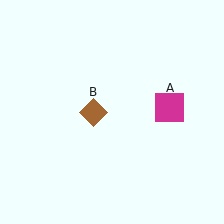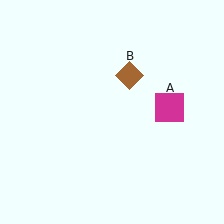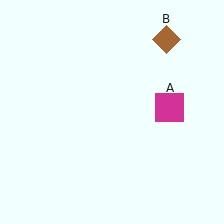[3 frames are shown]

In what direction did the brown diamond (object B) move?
The brown diamond (object B) moved up and to the right.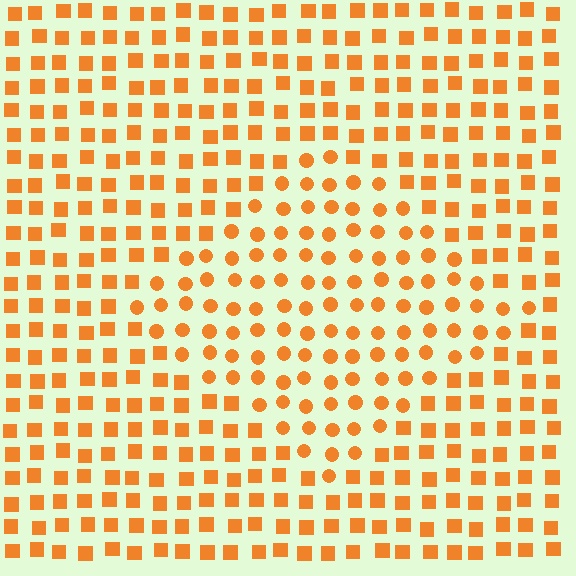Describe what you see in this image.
The image is filled with small orange elements arranged in a uniform grid. A diamond-shaped region contains circles, while the surrounding area contains squares. The boundary is defined purely by the change in element shape.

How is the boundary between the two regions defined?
The boundary is defined by a change in element shape: circles inside vs. squares outside. All elements share the same color and spacing.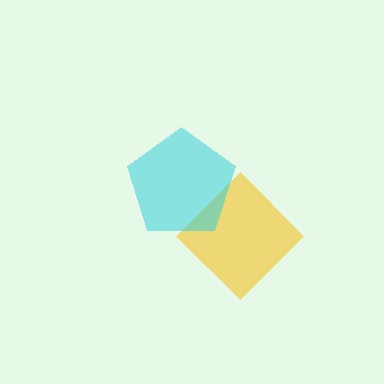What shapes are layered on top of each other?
The layered shapes are: a yellow diamond, a cyan pentagon.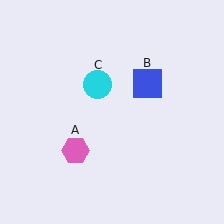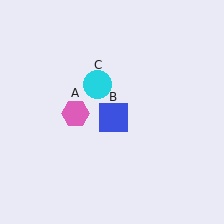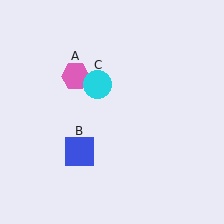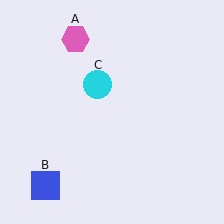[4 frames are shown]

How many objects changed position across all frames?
2 objects changed position: pink hexagon (object A), blue square (object B).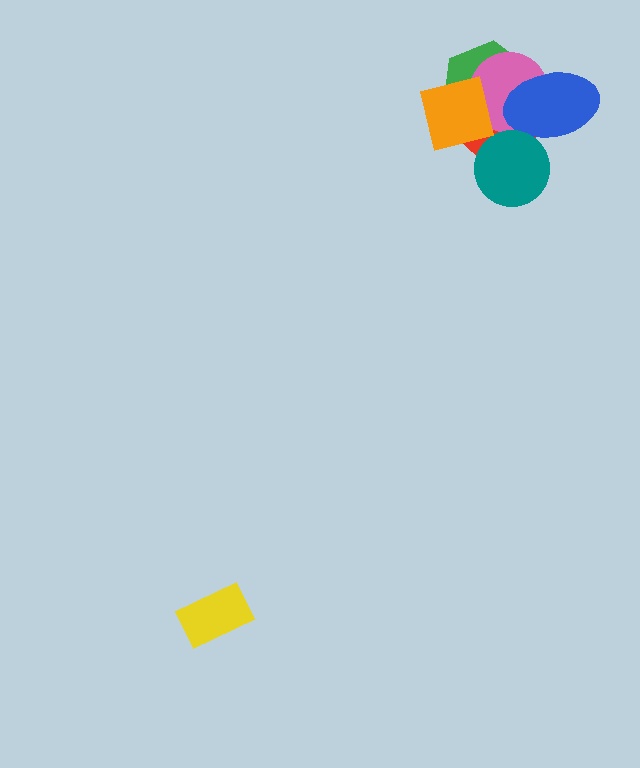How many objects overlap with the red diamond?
5 objects overlap with the red diamond.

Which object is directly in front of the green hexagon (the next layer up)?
The pink circle is directly in front of the green hexagon.